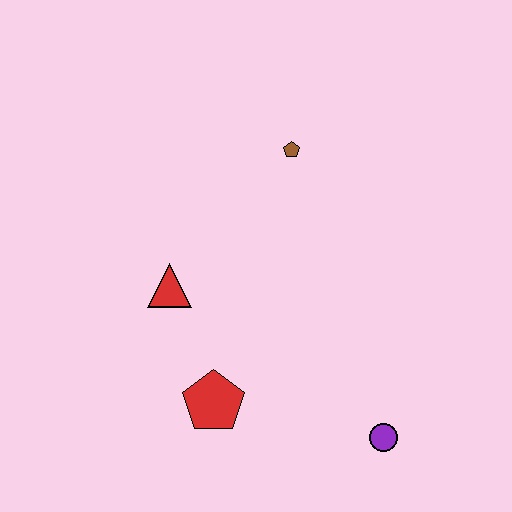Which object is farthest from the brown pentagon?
The purple circle is farthest from the brown pentagon.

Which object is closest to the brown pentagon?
The red triangle is closest to the brown pentagon.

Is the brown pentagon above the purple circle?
Yes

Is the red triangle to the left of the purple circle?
Yes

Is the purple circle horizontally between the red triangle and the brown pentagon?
No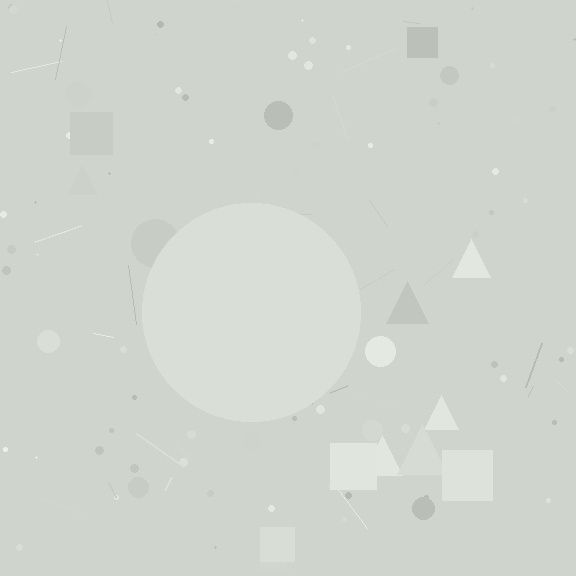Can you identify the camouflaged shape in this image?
The camouflaged shape is a circle.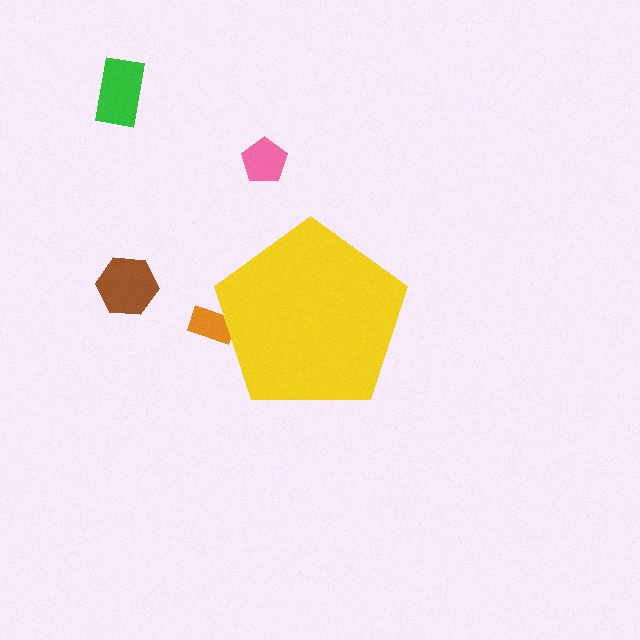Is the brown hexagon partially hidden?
No, the brown hexagon is fully visible.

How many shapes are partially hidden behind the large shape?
1 shape is partially hidden.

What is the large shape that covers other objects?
A yellow pentagon.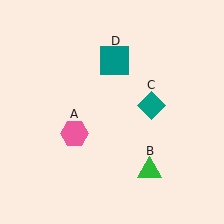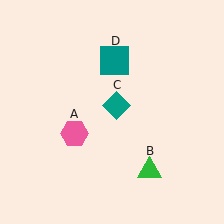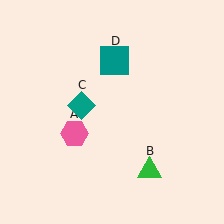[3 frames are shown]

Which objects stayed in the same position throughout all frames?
Pink hexagon (object A) and green triangle (object B) and teal square (object D) remained stationary.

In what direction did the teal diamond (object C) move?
The teal diamond (object C) moved left.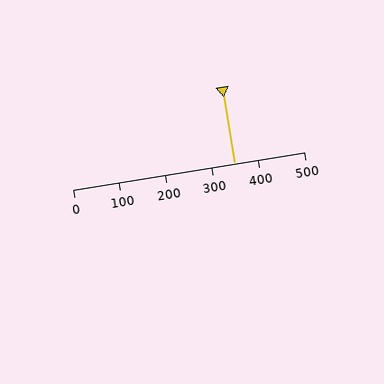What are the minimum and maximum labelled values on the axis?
The axis runs from 0 to 500.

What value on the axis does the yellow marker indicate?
The marker indicates approximately 350.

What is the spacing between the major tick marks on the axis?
The major ticks are spaced 100 apart.